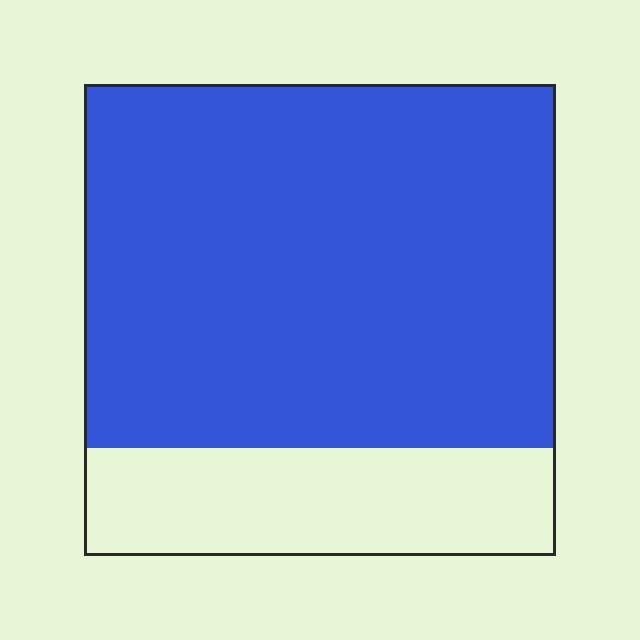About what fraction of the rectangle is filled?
About three quarters (3/4).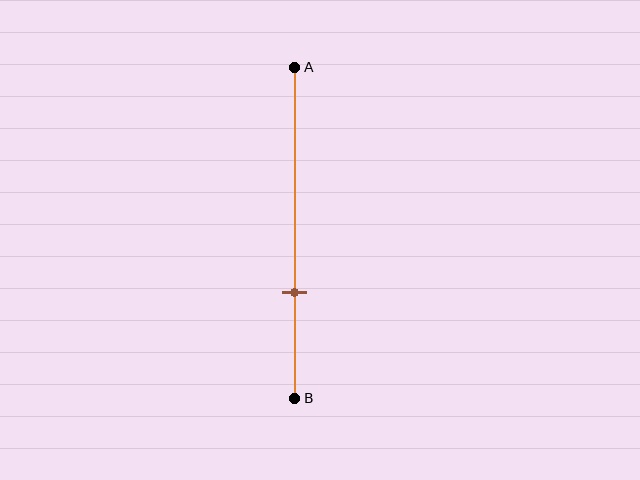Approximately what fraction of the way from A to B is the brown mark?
The brown mark is approximately 70% of the way from A to B.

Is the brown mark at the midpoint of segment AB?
No, the mark is at about 70% from A, not at the 50% midpoint.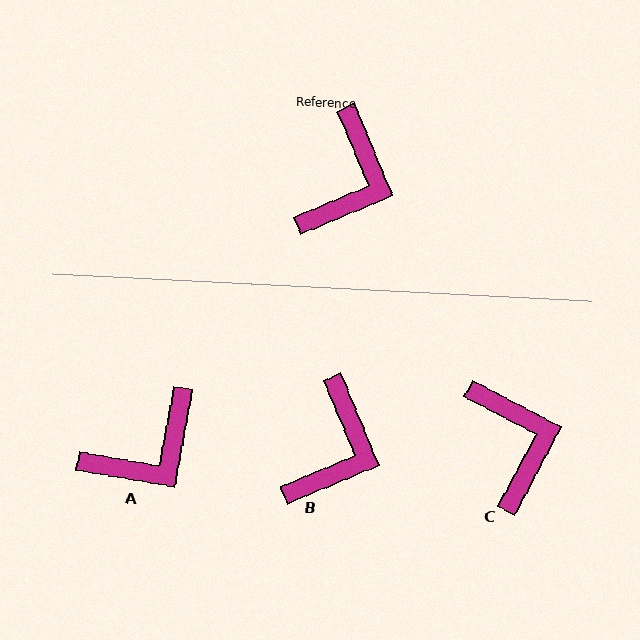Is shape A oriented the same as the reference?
No, it is off by about 33 degrees.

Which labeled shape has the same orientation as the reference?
B.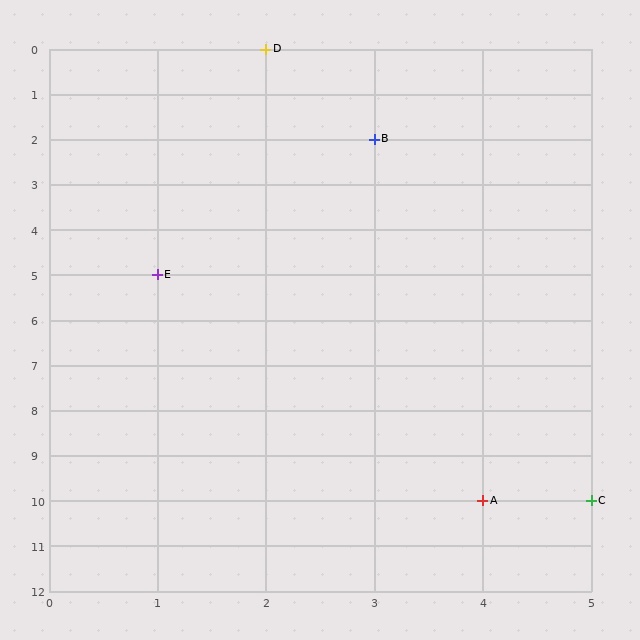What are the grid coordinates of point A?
Point A is at grid coordinates (4, 10).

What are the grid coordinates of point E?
Point E is at grid coordinates (1, 5).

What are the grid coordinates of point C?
Point C is at grid coordinates (5, 10).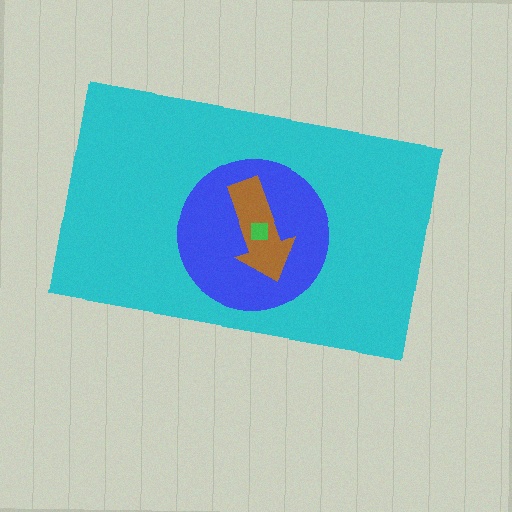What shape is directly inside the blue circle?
The brown arrow.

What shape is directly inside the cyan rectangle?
The blue circle.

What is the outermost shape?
The cyan rectangle.